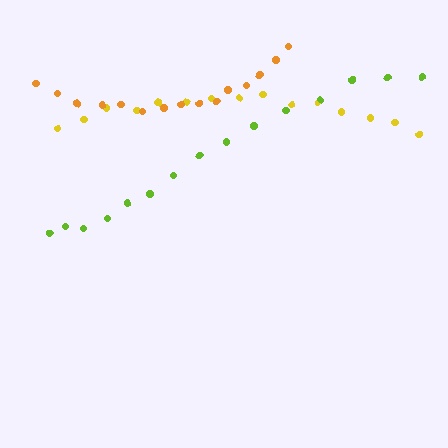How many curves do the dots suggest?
There are 3 distinct paths.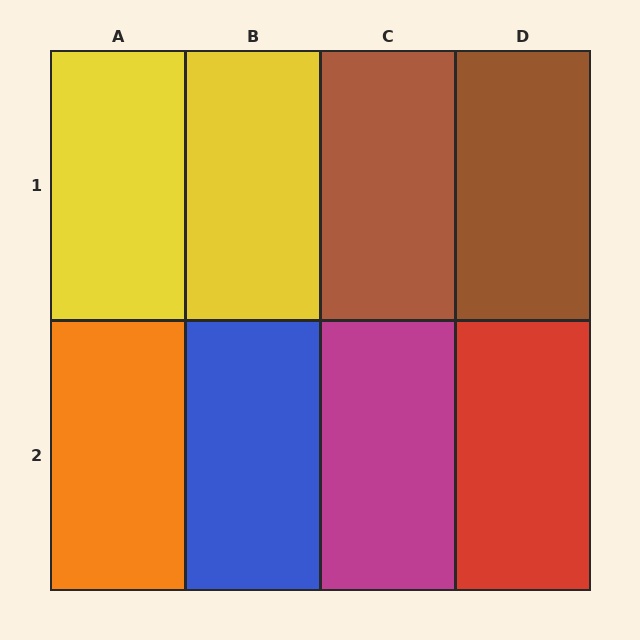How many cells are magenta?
1 cell is magenta.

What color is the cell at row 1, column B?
Yellow.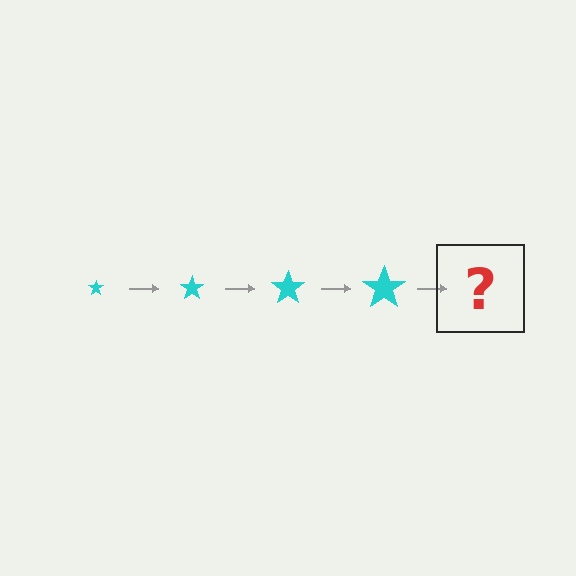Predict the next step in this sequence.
The next step is a cyan star, larger than the previous one.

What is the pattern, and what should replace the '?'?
The pattern is that the star gets progressively larger each step. The '?' should be a cyan star, larger than the previous one.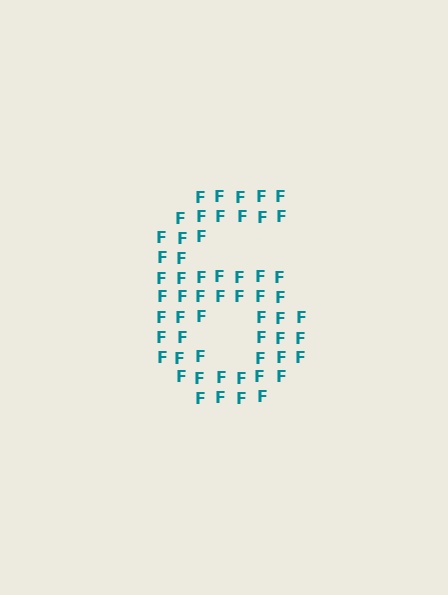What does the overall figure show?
The overall figure shows the digit 6.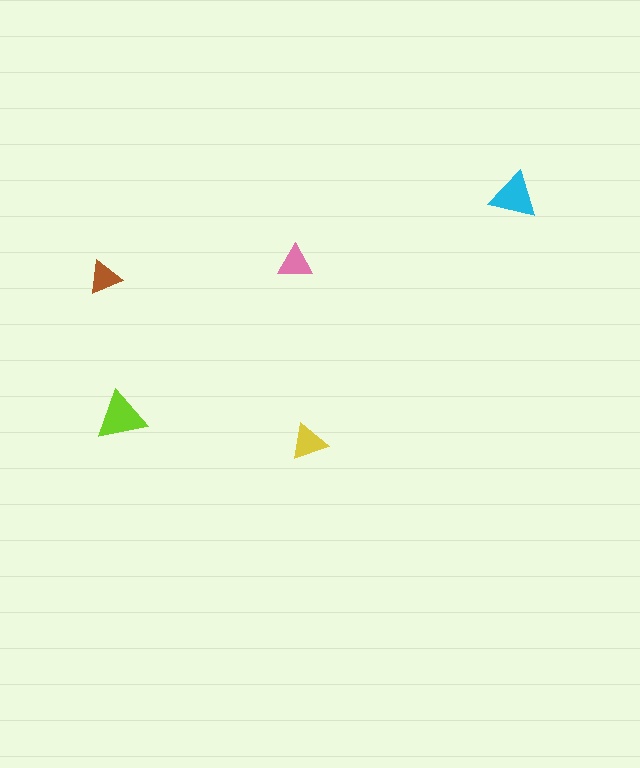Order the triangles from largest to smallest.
the lime one, the cyan one, the yellow one, the pink one, the brown one.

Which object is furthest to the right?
The cyan triangle is rightmost.